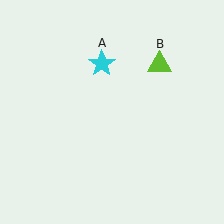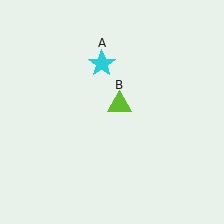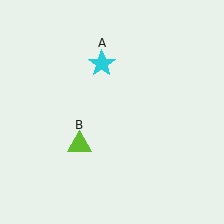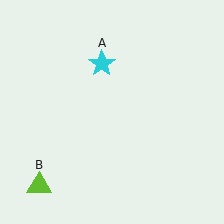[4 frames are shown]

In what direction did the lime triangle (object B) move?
The lime triangle (object B) moved down and to the left.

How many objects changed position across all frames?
1 object changed position: lime triangle (object B).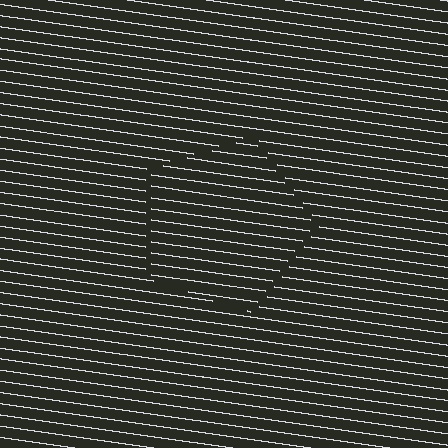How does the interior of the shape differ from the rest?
The interior of the shape contains the same grating, shifted by half a period — the contour is defined by the phase discontinuity where line-ends from the inner and outer gratings abut.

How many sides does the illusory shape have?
5 sides — the line-ends trace a pentagon.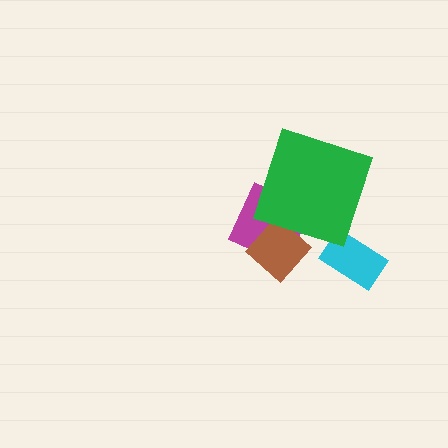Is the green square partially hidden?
No, no other shape covers it.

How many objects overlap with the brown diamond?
2 objects overlap with the brown diamond.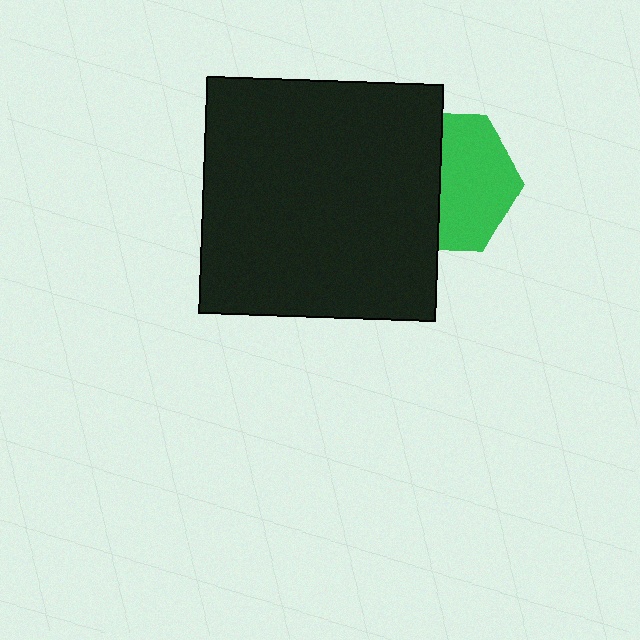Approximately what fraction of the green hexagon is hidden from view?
Roughly 46% of the green hexagon is hidden behind the black square.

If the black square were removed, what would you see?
You would see the complete green hexagon.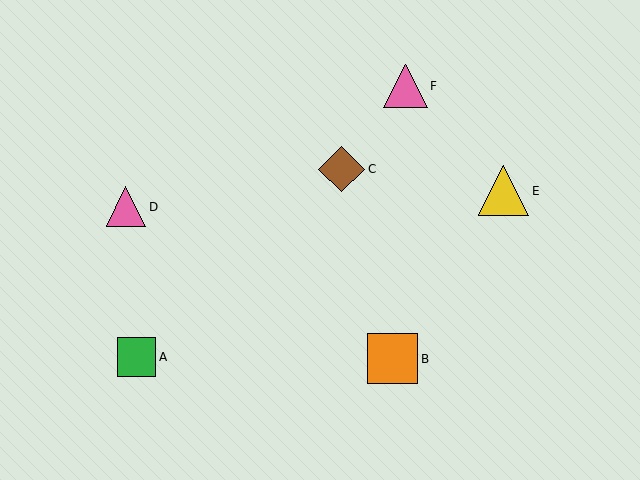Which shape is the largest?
The orange square (labeled B) is the largest.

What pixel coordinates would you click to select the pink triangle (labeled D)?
Click at (126, 207) to select the pink triangle D.